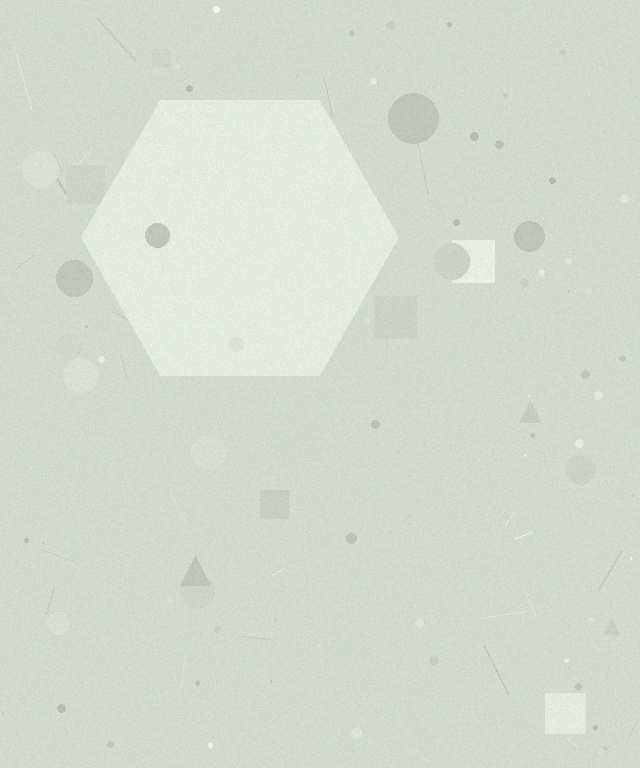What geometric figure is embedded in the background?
A hexagon is embedded in the background.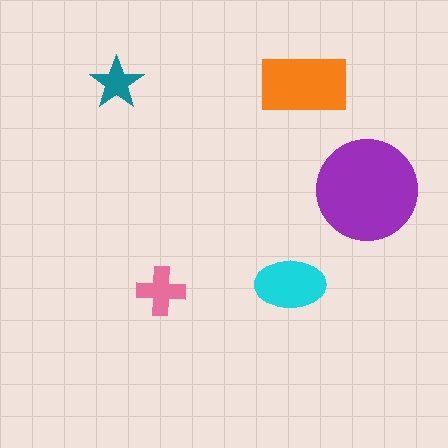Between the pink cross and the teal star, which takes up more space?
The pink cross.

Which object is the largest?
The purple circle.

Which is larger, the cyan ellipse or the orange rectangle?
The orange rectangle.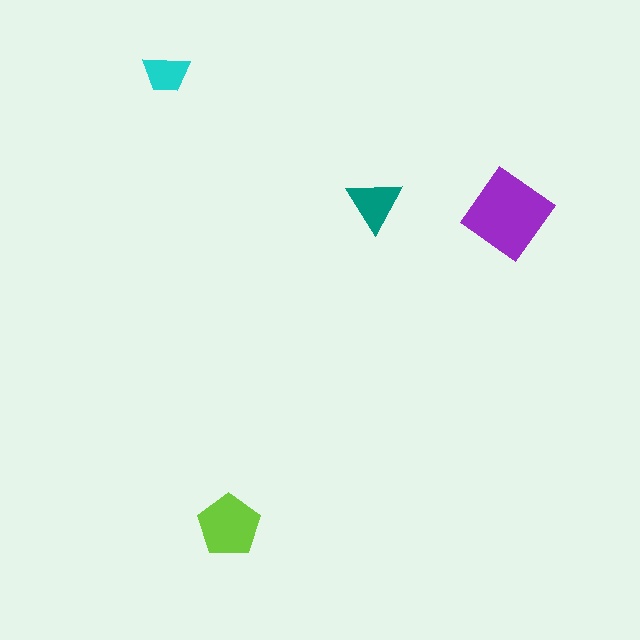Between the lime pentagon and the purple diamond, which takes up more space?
The purple diamond.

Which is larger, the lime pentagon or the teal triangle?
The lime pentagon.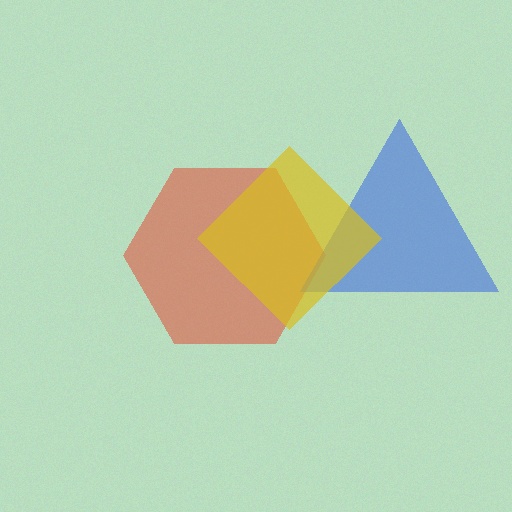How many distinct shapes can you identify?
There are 3 distinct shapes: a red hexagon, a blue triangle, a yellow diamond.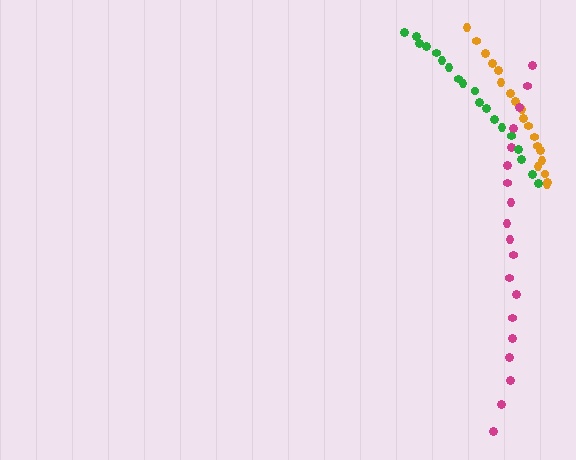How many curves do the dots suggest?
There are 3 distinct paths.